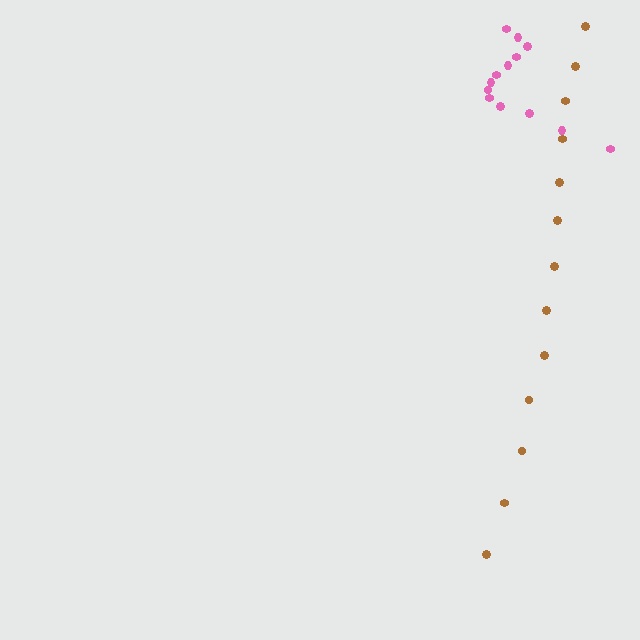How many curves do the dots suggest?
There are 2 distinct paths.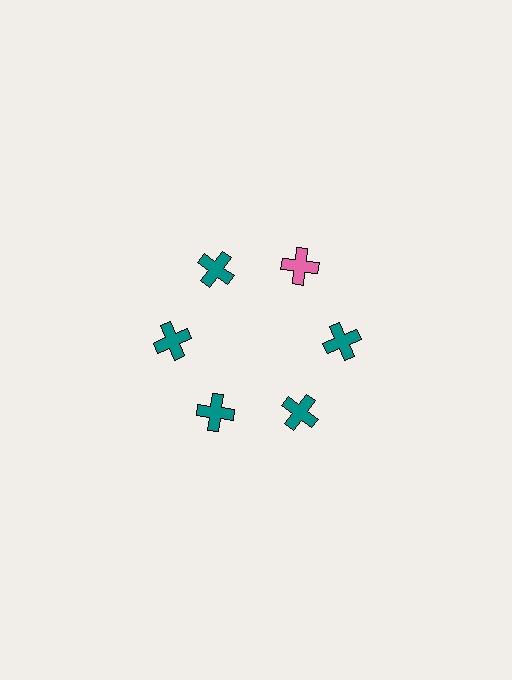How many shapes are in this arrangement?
There are 6 shapes arranged in a ring pattern.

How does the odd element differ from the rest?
It has a different color: pink instead of teal.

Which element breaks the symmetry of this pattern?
The pink cross at roughly the 1 o'clock position breaks the symmetry. All other shapes are teal crosses.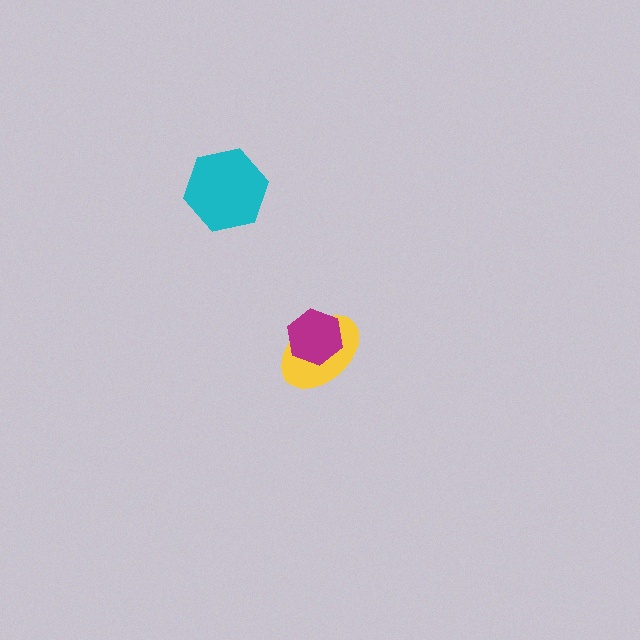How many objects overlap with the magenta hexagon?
1 object overlaps with the magenta hexagon.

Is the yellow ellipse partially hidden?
Yes, it is partially covered by another shape.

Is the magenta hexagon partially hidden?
No, no other shape covers it.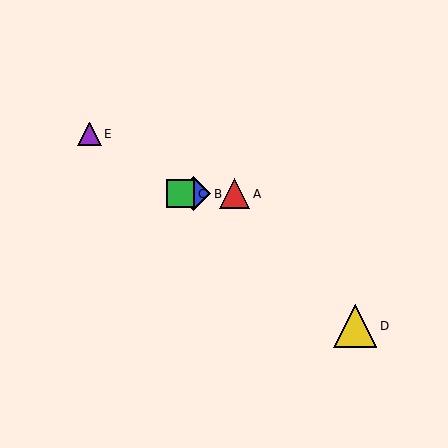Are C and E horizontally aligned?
No, C is at y≈194 and E is at y≈134.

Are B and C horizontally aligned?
Yes, both are at y≈194.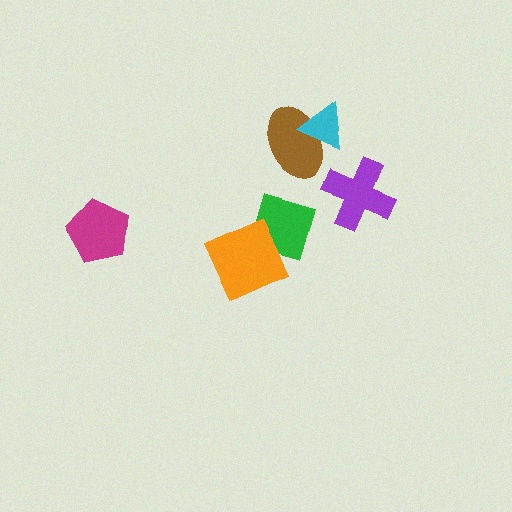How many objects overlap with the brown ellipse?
1 object overlaps with the brown ellipse.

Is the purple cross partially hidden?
No, no other shape covers it.